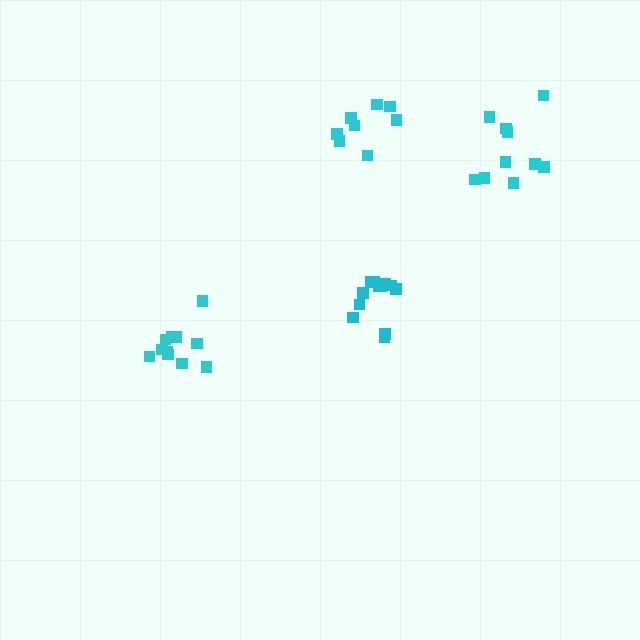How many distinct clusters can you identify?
There are 4 distinct clusters.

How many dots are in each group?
Group 1: 8 dots, Group 2: 11 dots, Group 3: 12 dots, Group 4: 10 dots (41 total).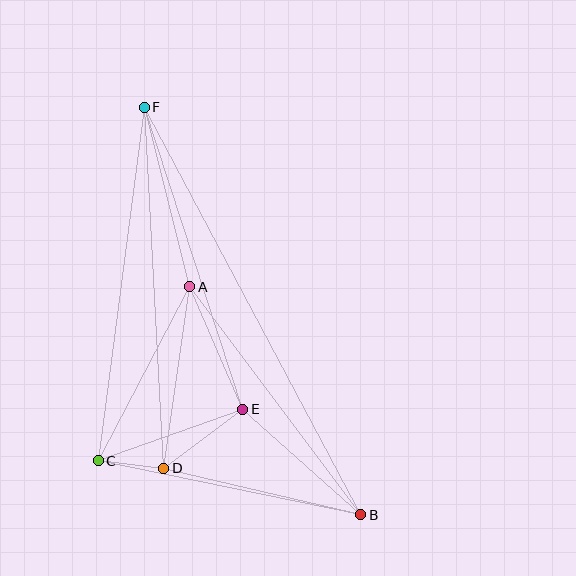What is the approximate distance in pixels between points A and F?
The distance between A and F is approximately 185 pixels.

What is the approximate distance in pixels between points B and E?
The distance between B and E is approximately 158 pixels.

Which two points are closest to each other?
Points C and D are closest to each other.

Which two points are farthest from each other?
Points B and F are farthest from each other.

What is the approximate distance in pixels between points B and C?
The distance between B and C is approximately 268 pixels.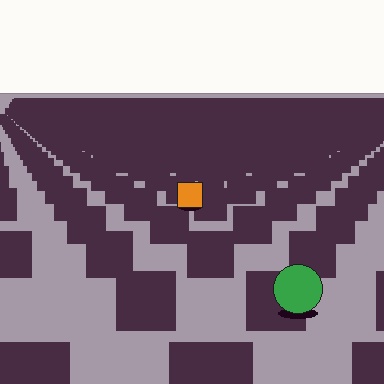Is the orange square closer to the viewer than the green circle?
No. The green circle is closer — you can tell from the texture gradient: the ground texture is coarser near it.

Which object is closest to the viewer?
The green circle is closest. The texture marks near it are larger and more spread out.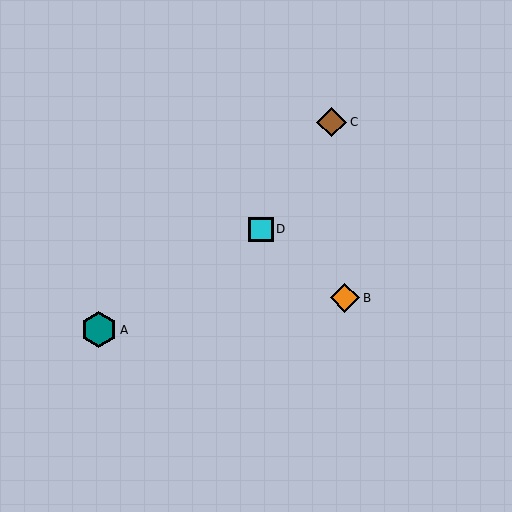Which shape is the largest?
The teal hexagon (labeled A) is the largest.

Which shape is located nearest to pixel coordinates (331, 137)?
The brown diamond (labeled C) at (332, 122) is nearest to that location.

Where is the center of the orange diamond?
The center of the orange diamond is at (345, 298).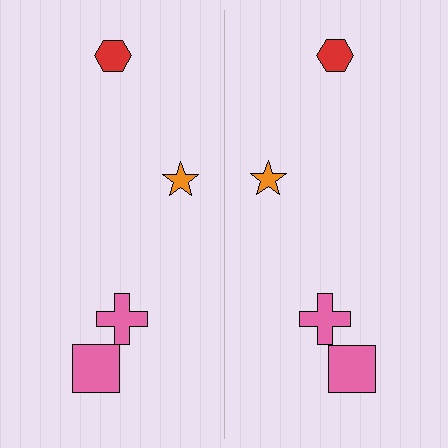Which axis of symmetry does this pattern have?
The pattern has a vertical axis of symmetry running through the center of the image.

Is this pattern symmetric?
Yes, this pattern has bilateral (reflection) symmetry.